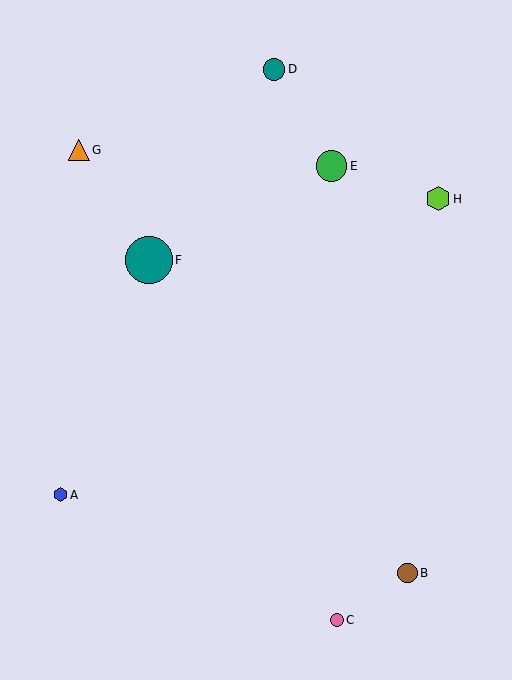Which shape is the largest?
The teal circle (labeled F) is the largest.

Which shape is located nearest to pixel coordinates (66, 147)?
The orange triangle (labeled G) at (79, 150) is nearest to that location.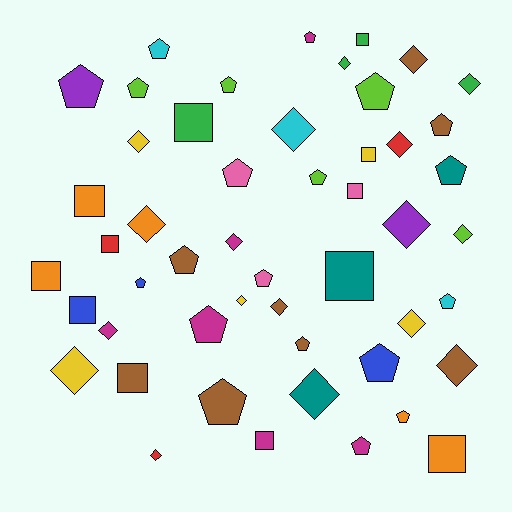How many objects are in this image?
There are 50 objects.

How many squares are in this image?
There are 12 squares.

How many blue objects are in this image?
There are 3 blue objects.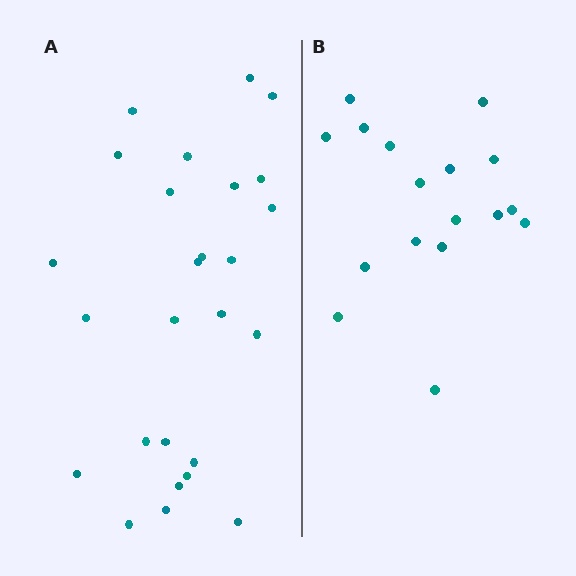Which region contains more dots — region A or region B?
Region A (the left region) has more dots.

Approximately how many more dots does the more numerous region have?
Region A has roughly 8 or so more dots than region B.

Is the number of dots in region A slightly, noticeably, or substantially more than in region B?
Region A has substantially more. The ratio is roughly 1.5 to 1.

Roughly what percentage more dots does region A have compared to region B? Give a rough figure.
About 55% more.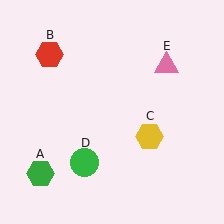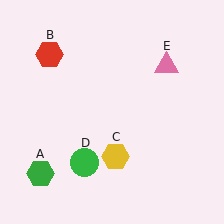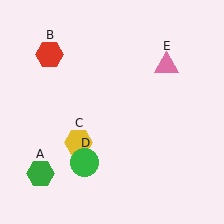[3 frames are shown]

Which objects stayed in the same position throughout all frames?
Green hexagon (object A) and red hexagon (object B) and green circle (object D) and pink triangle (object E) remained stationary.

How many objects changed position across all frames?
1 object changed position: yellow hexagon (object C).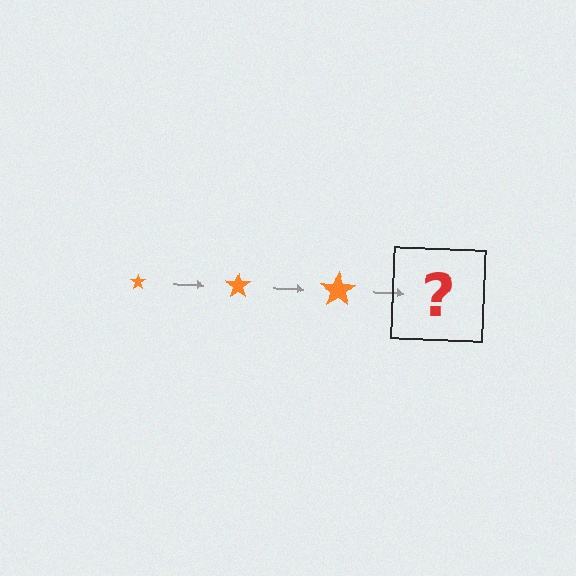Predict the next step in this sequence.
The next step is an orange star, larger than the previous one.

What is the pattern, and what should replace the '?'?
The pattern is that the star gets progressively larger each step. The '?' should be an orange star, larger than the previous one.